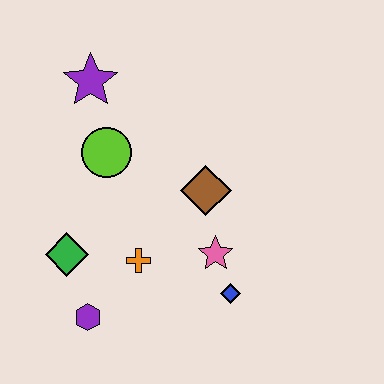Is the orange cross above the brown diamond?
No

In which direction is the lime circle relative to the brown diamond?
The lime circle is to the left of the brown diamond.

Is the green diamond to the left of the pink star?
Yes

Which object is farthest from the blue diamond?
The purple star is farthest from the blue diamond.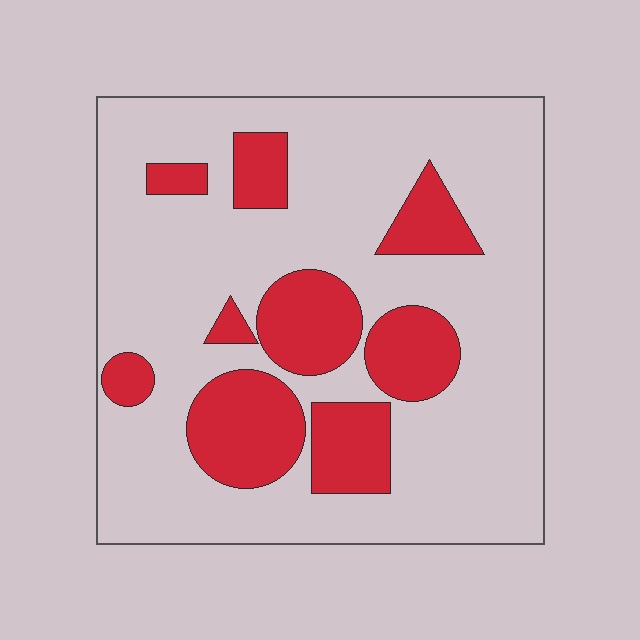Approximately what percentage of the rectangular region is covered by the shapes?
Approximately 25%.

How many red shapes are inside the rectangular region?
9.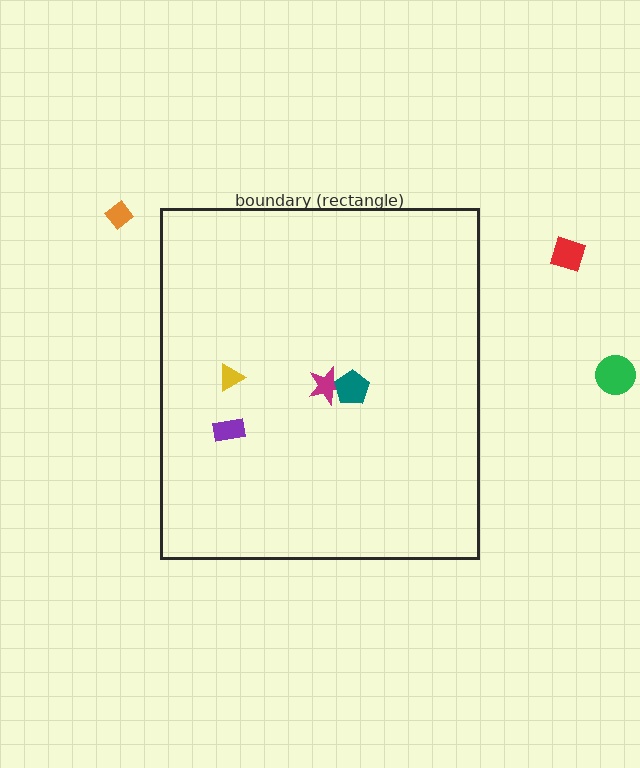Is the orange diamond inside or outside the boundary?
Outside.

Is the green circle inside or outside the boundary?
Outside.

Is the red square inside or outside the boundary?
Outside.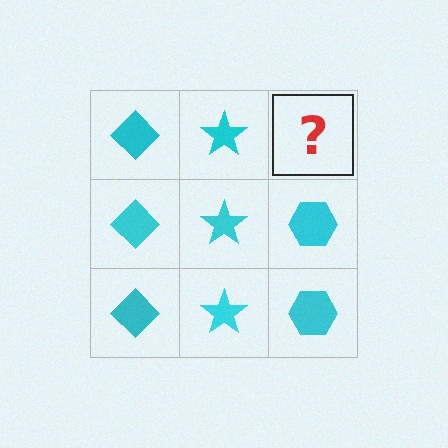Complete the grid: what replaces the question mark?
The question mark should be replaced with a cyan hexagon.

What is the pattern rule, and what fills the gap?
The rule is that each column has a consistent shape. The gap should be filled with a cyan hexagon.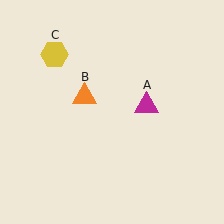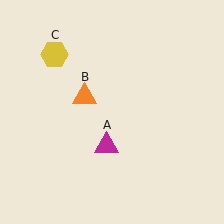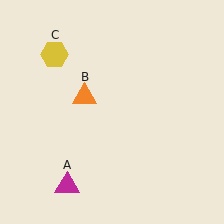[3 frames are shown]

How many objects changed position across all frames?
1 object changed position: magenta triangle (object A).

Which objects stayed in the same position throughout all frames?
Orange triangle (object B) and yellow hexagon (object C) remained stationary.